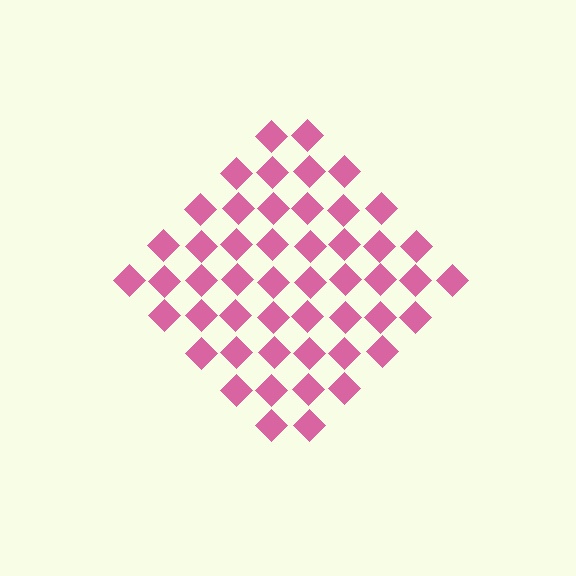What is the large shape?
The large shape is a diamond.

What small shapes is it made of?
It is made of small diamonds.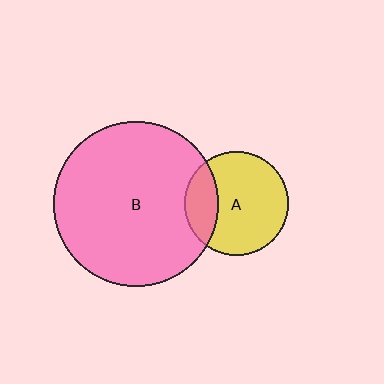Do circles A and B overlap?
Yes.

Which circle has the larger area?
Circle B (pink).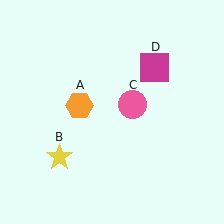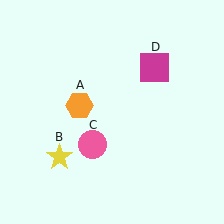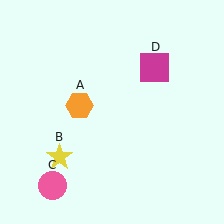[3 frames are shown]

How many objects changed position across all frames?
1 object changed position: pink circle (object C).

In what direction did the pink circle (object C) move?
The pink circle (object C) moved down and to the left.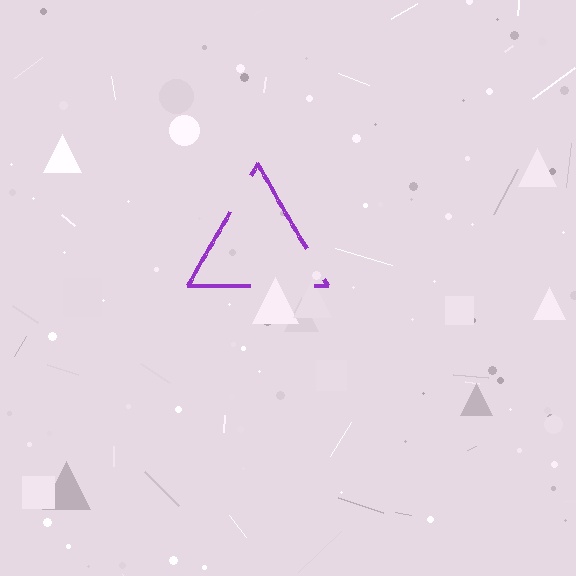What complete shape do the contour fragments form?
The contour fragments form a triangle.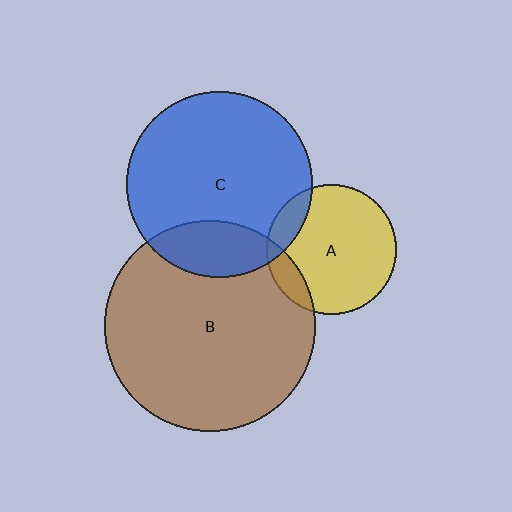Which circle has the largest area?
Circle B (brown).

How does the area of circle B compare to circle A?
Approximately 2.6 times.